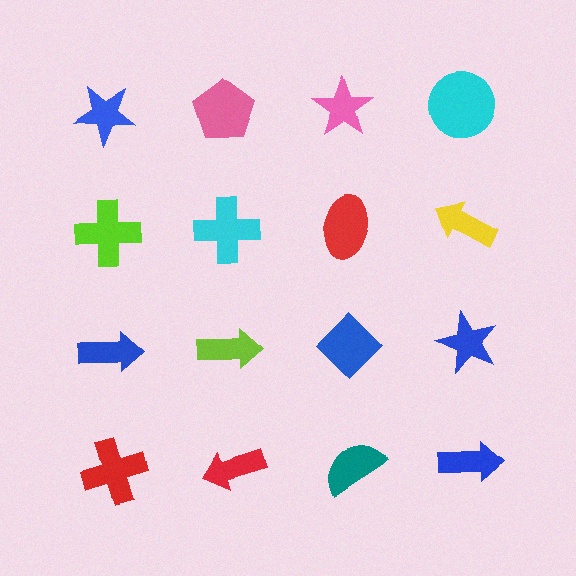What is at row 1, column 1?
A blue star.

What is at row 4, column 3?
A teal semicircle.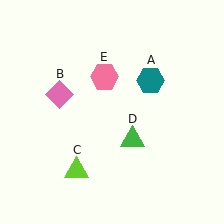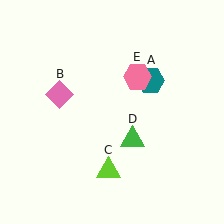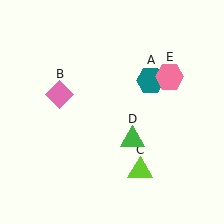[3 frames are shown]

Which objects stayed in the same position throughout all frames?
Teal hexagon (object A) and pink diamond (object B) and green triangle (object D) remained stationary.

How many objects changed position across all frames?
2 objects changed position: lime triangle (object C), pink hexagon (object E).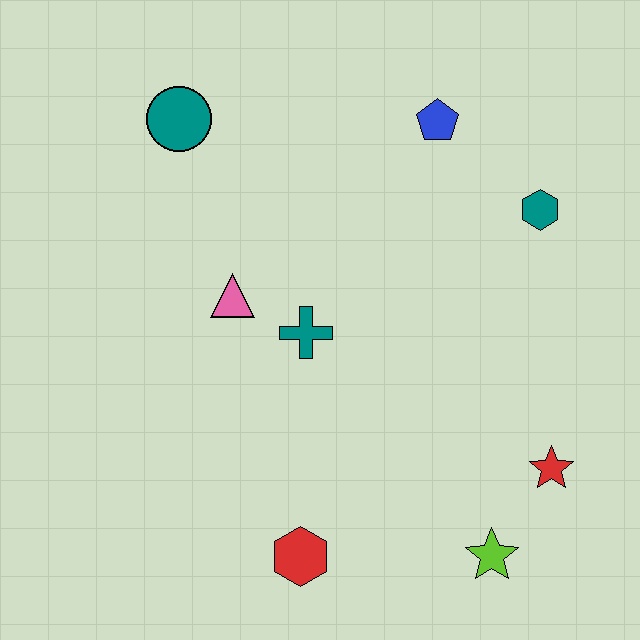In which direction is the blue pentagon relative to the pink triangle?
The blue pentagon is to the right of the pink triangle.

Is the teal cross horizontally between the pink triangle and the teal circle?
No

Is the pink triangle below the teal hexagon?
Yes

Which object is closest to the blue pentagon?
The teal hexagon is closest to the blue pentagon.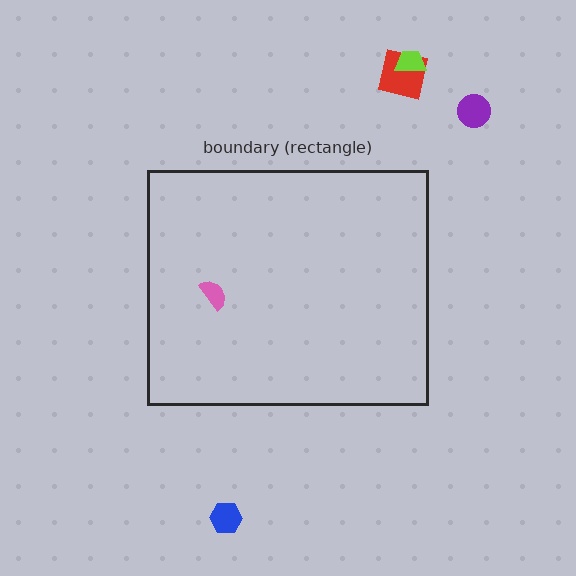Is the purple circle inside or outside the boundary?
Outside.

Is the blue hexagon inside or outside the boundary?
Outside.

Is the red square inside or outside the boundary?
Outside.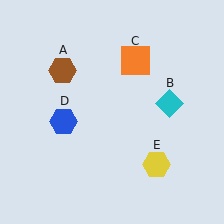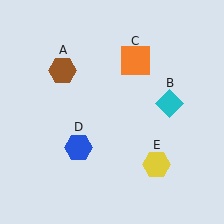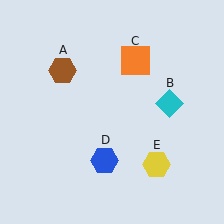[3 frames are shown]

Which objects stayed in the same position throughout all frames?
Brown hexagon (object A) and cyan diamond (object B) and orange square (object C) and yellow hexagon (object E) remained stationary.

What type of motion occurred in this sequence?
The blue hexagon (object D) rotated counterclockwise around the center of the scene.